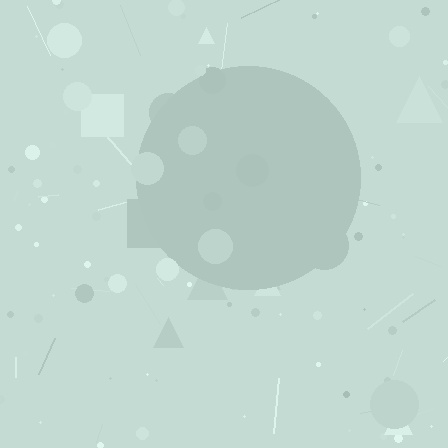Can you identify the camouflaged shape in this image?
The camouflaged shape is a circle.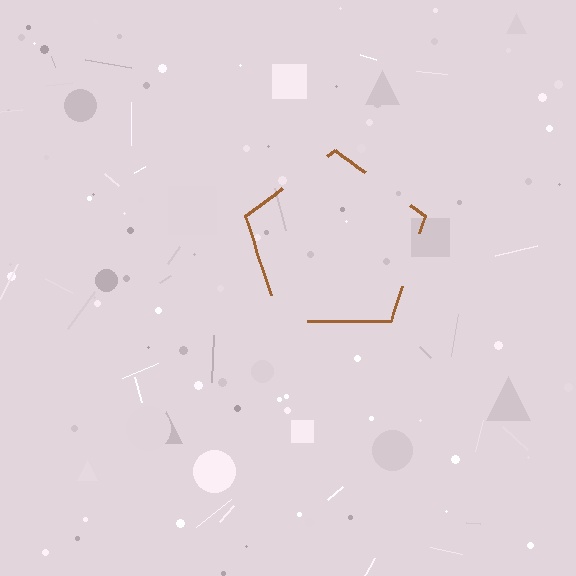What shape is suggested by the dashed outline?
The dashed outline suggests a pentagon.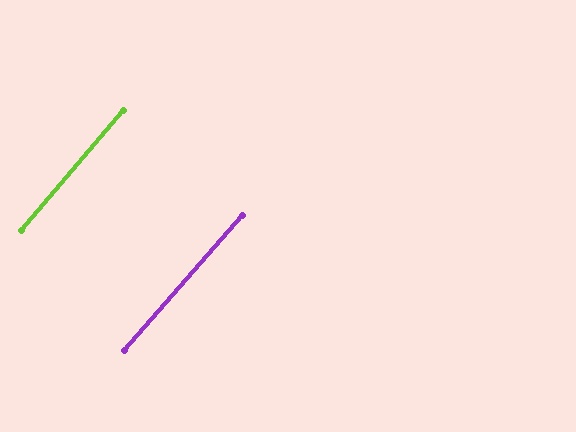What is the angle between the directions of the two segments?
Approximately 1 degree.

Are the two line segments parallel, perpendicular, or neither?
Parallel — their directions differ by only 0.9°.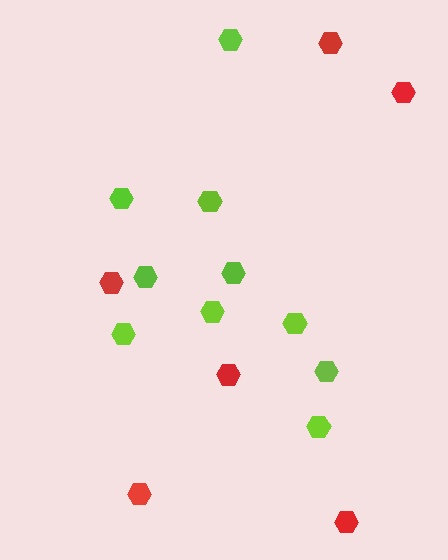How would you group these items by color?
There are 2 groups: one group of lime hexagons (10) and one group of red hexagons (6).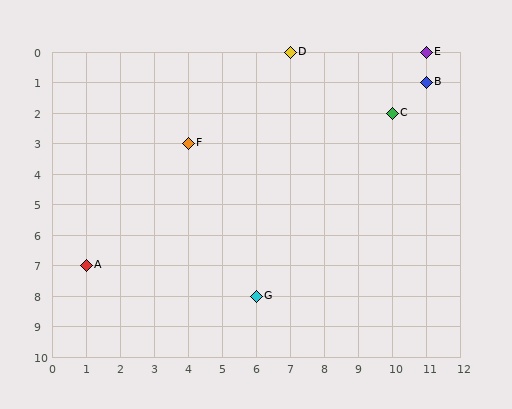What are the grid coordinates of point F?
Point F is at grid coordinates (4, 3).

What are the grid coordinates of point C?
Point C is at grid coordinates (10, 2).